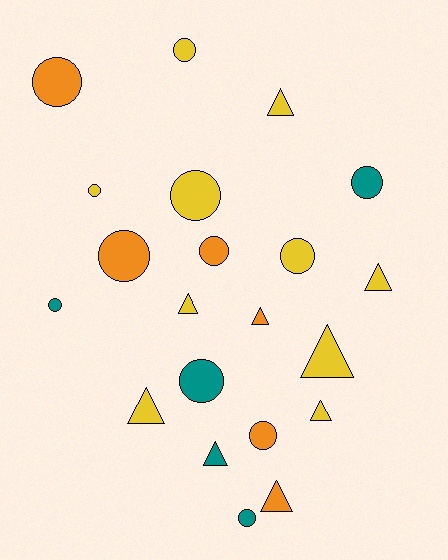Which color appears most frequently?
Yellow, with 10 objects.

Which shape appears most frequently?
Circle, with 12 objects.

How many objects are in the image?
There are 21 objects.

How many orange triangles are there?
There are 2 orange triangles.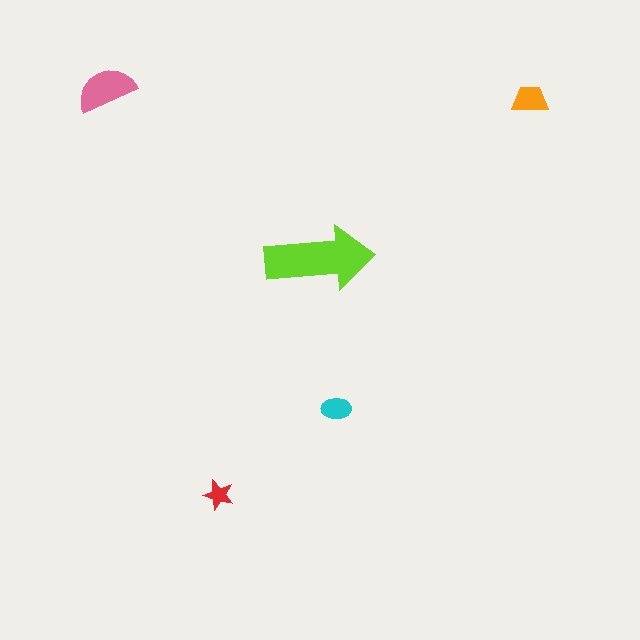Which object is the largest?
The lime arrow.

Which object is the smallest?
The red star.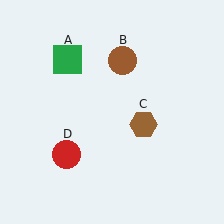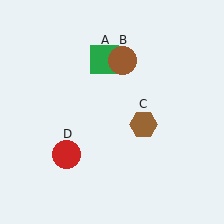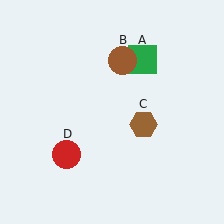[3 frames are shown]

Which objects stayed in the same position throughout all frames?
Brown circle (object B) and brown hexagon (object C) and red circle (object D) remained stationary.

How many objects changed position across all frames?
1 object changed position: green square (object A).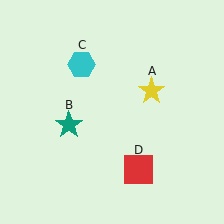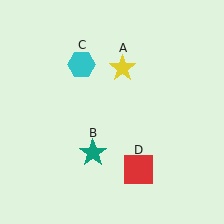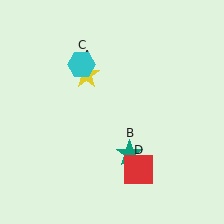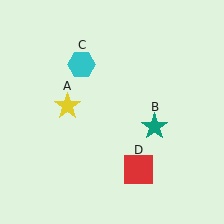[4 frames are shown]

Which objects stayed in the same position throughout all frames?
Cyan hexagon (object C) and red square (object D) remained stationary.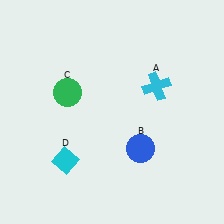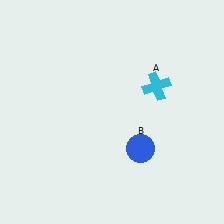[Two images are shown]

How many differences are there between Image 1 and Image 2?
There are 2 differences between the two images.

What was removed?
The green circle (C), the cyan diamond (D) were removed in Image 2.